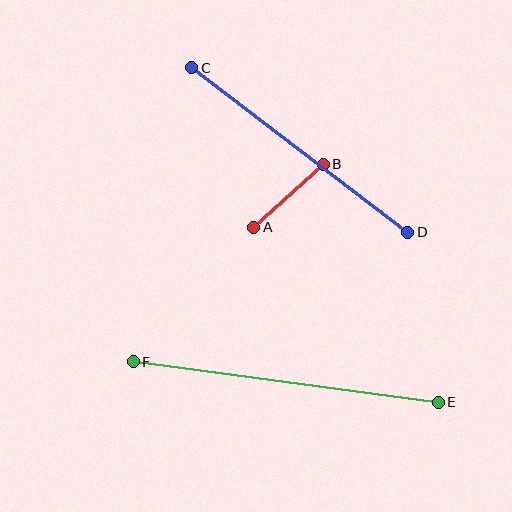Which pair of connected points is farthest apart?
Points E and F are farthest apart.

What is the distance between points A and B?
The distance is approximately 94 pixels.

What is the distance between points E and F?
The distance is approximately 308 pixels.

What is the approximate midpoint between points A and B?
The midpoint is at approximately (289, 196) pixels.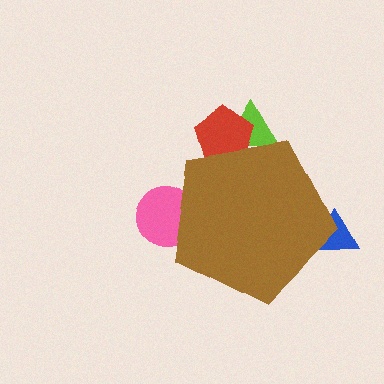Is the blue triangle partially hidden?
Yes, the blue triangle is partially hidden behind the brown pentagon.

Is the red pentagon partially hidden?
Yes, the red pentagon is partially hidden behind the brown pentagon.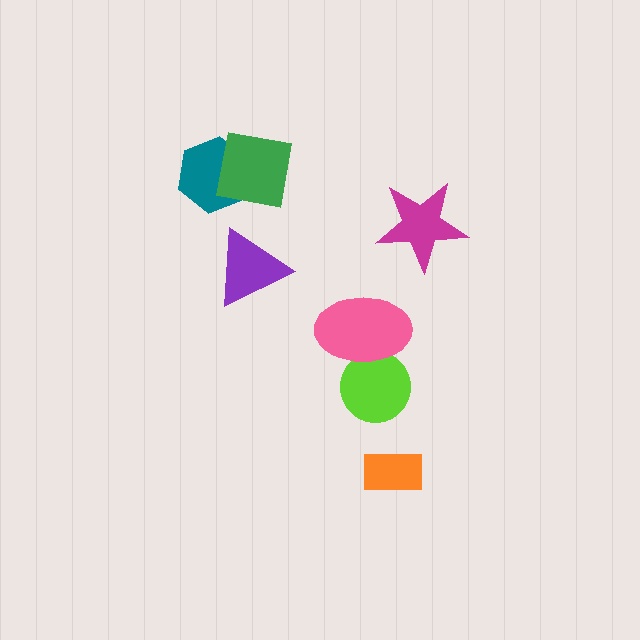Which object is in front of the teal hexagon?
The green square is in front of the teal hexagon.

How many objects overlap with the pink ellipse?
1 object overlaps with the pink ellipse.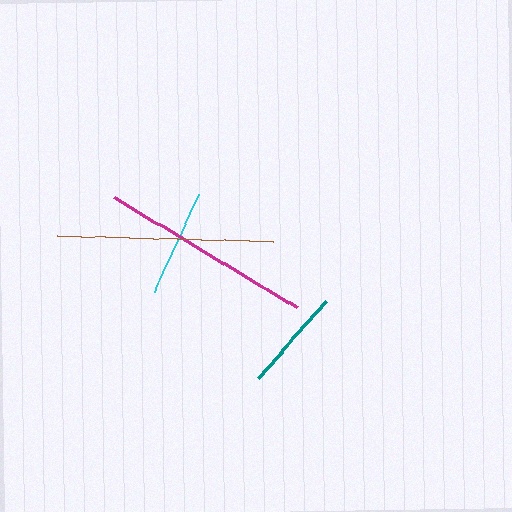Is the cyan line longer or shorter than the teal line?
The cyan line is longer than the teal line.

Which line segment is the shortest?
The teal line is the shortest at approximately 102 pixels.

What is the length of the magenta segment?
The magenta segment is approximately 213 pixels long.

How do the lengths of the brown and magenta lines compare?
The brown and magenta lines are approximately the same length.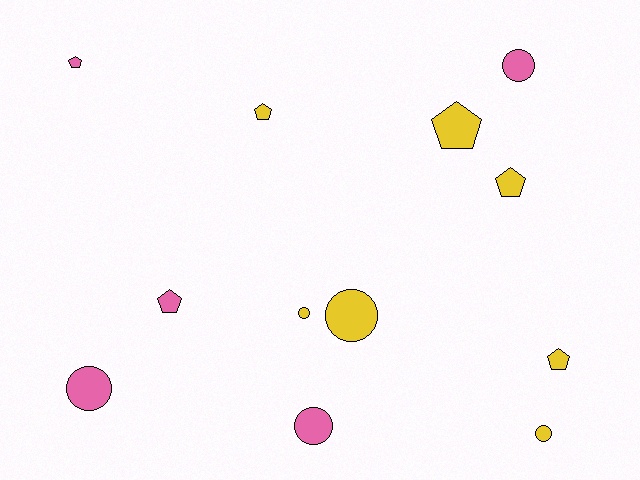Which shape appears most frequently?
Pentagon, with 6 objects.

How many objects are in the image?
There are 12 objects.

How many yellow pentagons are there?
There are 4 yellow pentagons.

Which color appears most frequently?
Yellow, with 7 objects.